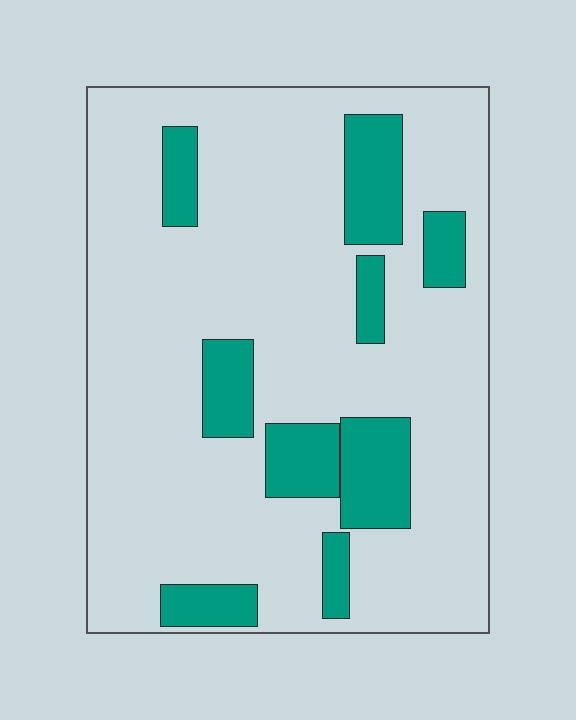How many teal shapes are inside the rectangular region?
9.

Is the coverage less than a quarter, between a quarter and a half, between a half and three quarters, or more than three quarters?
Less than a quarter.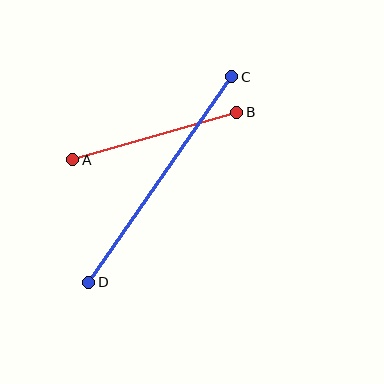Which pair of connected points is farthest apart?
Points C and D are farthest apart.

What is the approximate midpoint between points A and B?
The midpoint is at approximately (155, 136) pixels.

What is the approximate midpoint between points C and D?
The midpoint is at approximately (160, 180) pixels.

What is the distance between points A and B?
The distance is approximately 171 pixels.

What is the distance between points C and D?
The distance is approximately 251 pixels.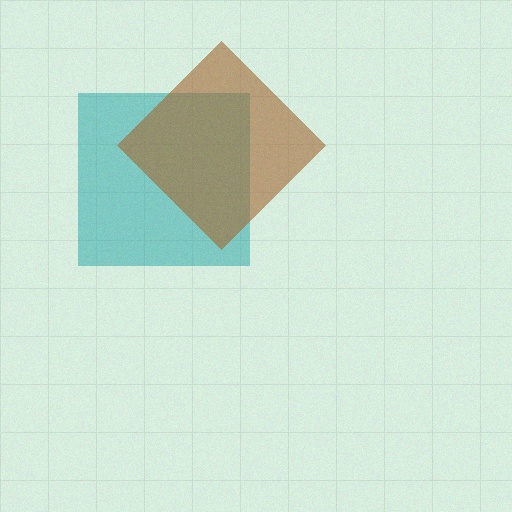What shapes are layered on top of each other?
The layered shapes are: a teal square, a brown diamond.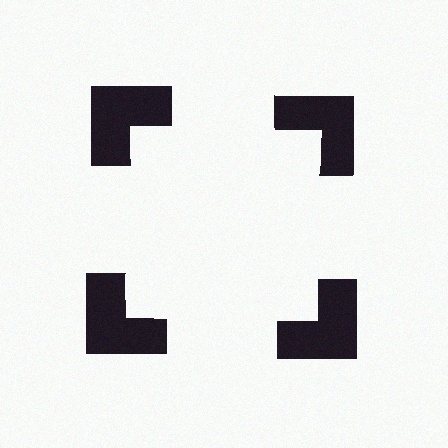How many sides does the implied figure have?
4 sides.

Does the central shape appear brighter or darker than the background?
It typically appears slightly brighter than the background, even though no actual brightness change is drawn.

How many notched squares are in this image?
There are 4 — one at each vertex of the illusory square.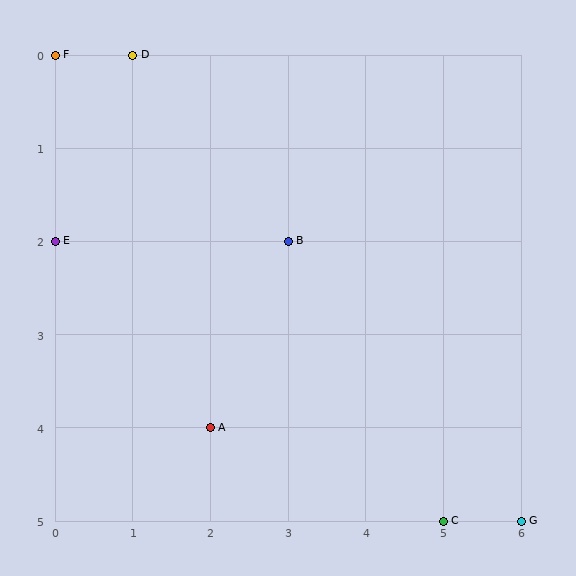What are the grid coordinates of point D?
Point D is at grid coordinates (1, 0).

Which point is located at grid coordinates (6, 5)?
Point G is at (6, 5).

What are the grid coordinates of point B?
Point B is at grid coordinates (3, 2).